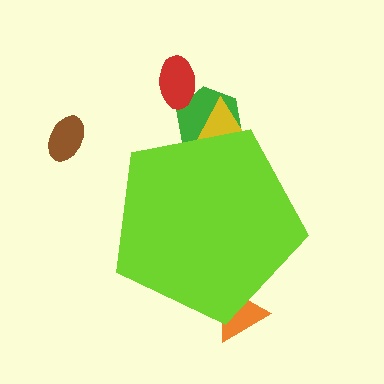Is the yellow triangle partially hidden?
Yes, the yellow triangle is partially hidden behind the lime pentagon.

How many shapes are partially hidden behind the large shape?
3 shapes are partially hidden.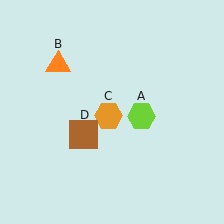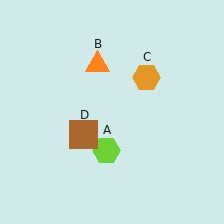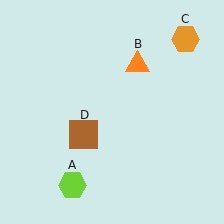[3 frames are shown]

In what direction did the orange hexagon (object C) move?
The orange hexagon (object C) moved up and to the right.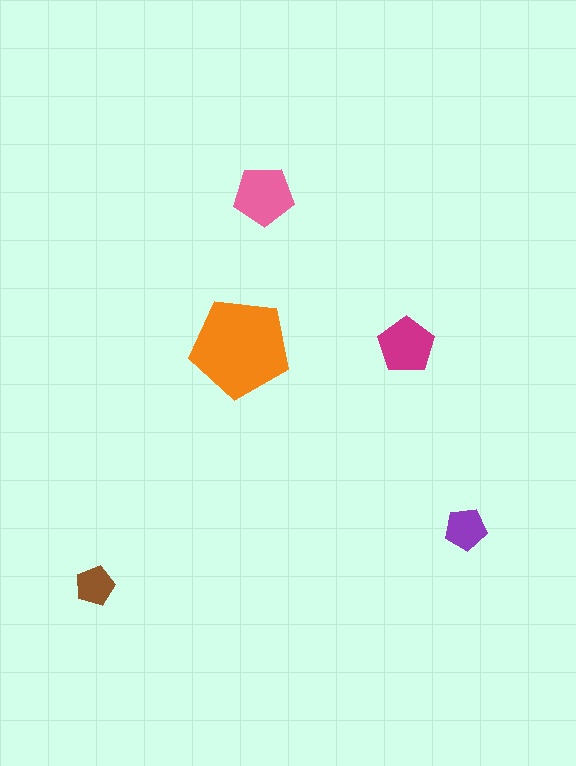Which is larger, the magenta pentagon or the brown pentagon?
The magenta one.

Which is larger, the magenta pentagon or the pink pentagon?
The pink one.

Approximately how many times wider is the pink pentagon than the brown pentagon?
About 1.5 times wider.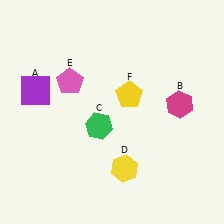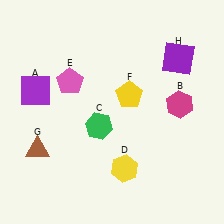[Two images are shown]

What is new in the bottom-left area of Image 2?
A brown triangle (G) was added in the bottom-left area of Image 2.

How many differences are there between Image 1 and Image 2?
There are 2 differences between the two images.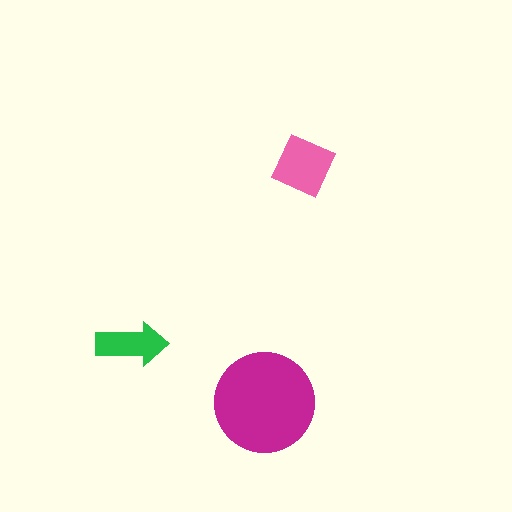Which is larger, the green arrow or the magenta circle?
The magenta circle.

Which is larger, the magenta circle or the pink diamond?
The magenta circle.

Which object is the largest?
The magenta circle.